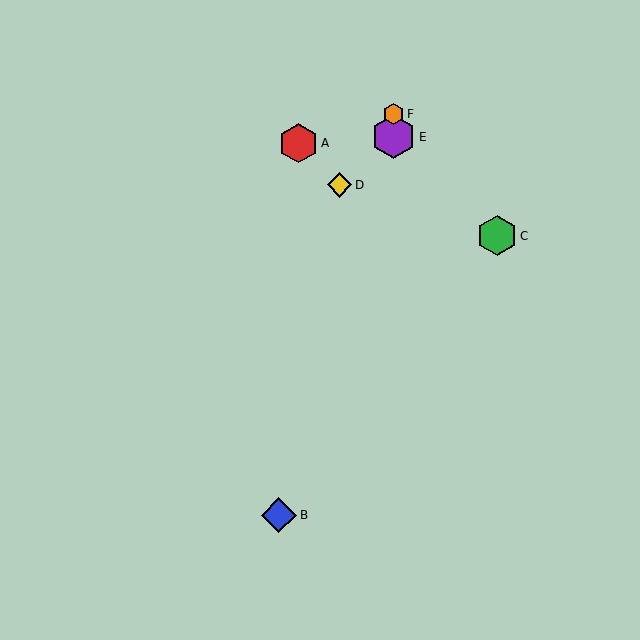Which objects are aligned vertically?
Objects E, F are aligned vertically.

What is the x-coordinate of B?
Object B is at x≈279.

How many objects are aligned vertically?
2 objects (E, F) are aligned vertically.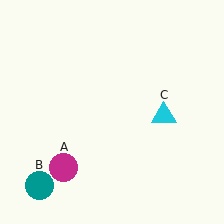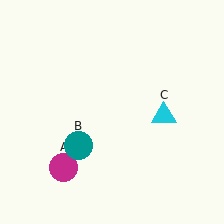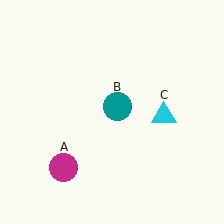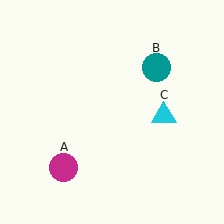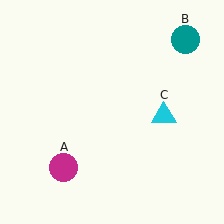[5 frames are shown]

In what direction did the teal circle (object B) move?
The teal circle (object B) moved up and to the right.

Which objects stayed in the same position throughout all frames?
Magenta circle (object A) and cyan triangle (object C) remained stationary.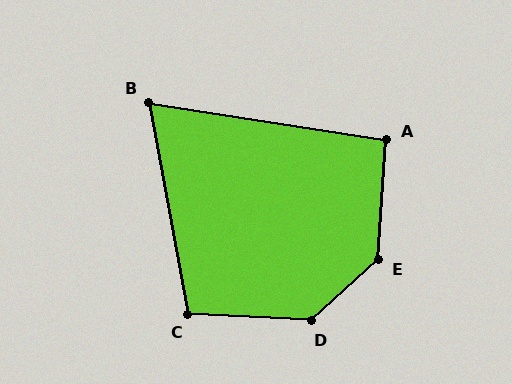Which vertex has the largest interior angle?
E, at approximately 136 degrees.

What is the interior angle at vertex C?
Approximately 104 degrees (obtuse).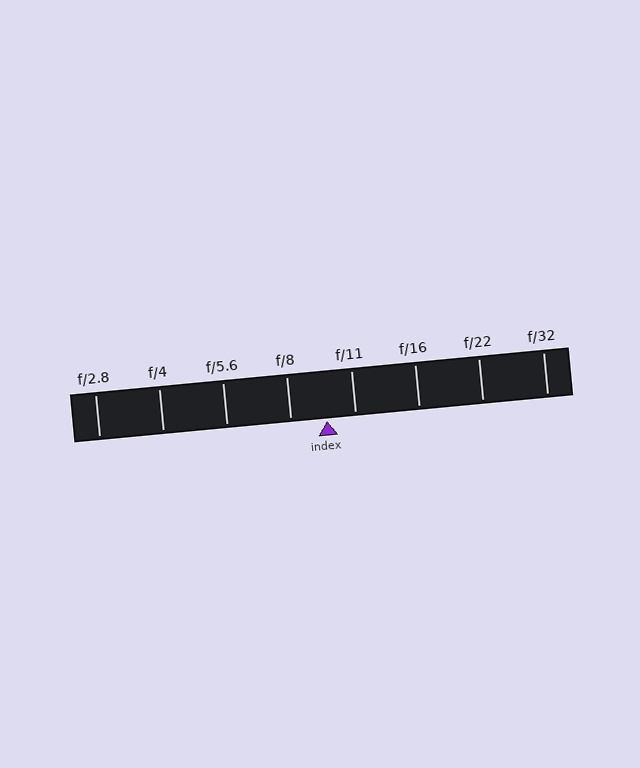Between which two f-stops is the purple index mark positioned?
The index mark is between f/8 and f/11.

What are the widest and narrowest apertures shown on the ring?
The widest aperture shown is f/2.8 and the narrowest is f/32.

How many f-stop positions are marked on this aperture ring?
There are 8 f-stop positions marked.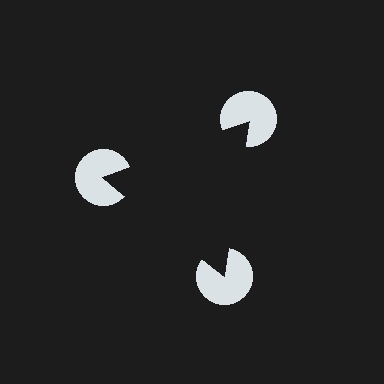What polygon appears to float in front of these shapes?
An illusory triangle — its edges are inferred from the aligned wedge cuts in the pac-man discs, not physically drawn.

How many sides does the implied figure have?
3 sides.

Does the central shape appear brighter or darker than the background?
It typically appears slightly darker than the background, even though no actual brightness change is drawn.